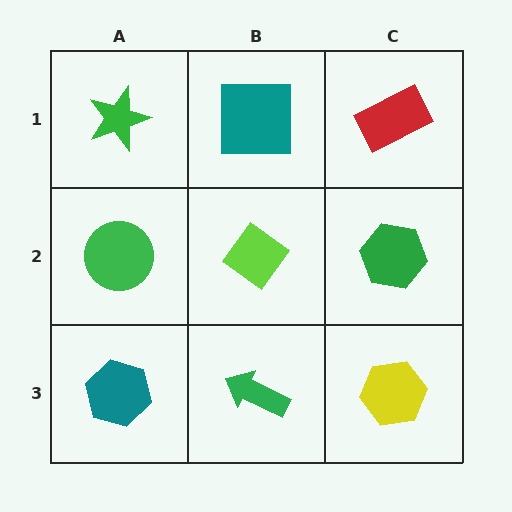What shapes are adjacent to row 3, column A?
A green circle (row 2, column A), a green arrow (row 3, column B).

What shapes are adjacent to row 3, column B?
A lime diamond (row 2, column B), a teal hexagon (row 3, column A), a yellow hexagon (row 3, column C).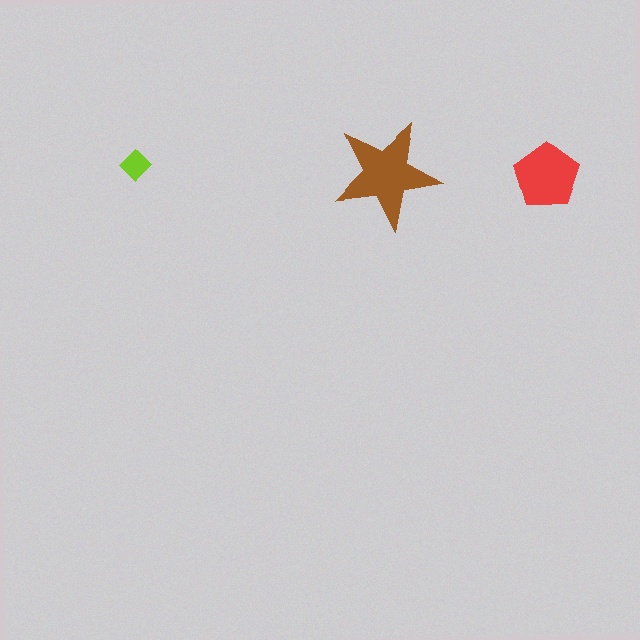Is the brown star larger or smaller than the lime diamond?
Larger.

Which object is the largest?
The brown star.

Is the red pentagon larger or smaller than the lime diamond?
Larger.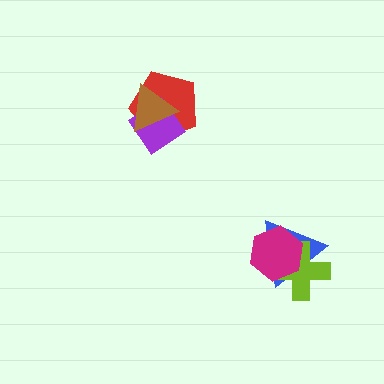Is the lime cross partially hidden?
Yes, it is partially covered by another shape.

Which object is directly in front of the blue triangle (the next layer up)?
The lime cross is directly in front of the blue triangle.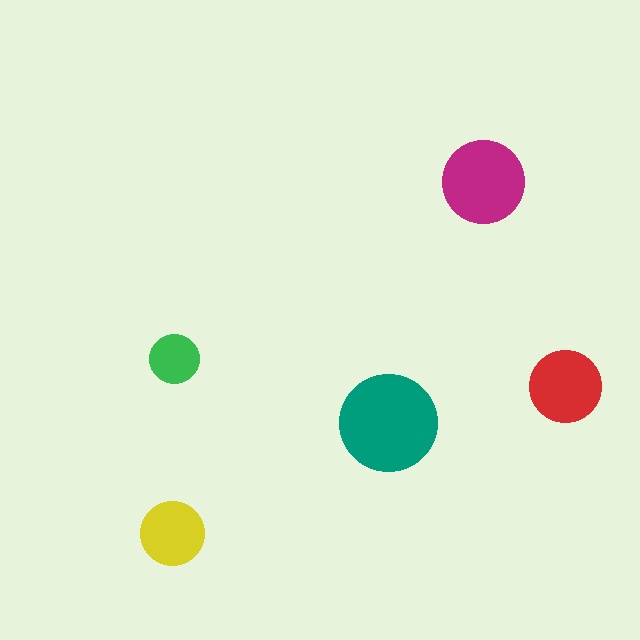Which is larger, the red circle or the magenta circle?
The magenta one.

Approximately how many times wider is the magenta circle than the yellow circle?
About 1.5 times wider.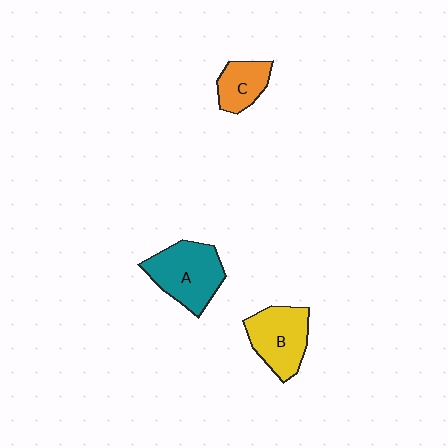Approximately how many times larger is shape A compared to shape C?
Approximately 1.8 times.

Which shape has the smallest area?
Shape C (orange).